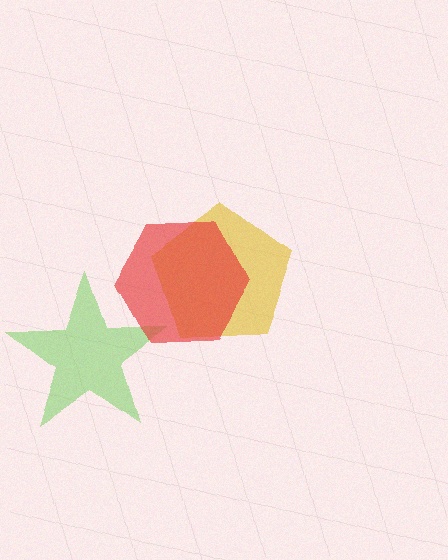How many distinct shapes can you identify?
There are 3 distinct shapes: a yellow pentagon, a lime star, a red hexagon.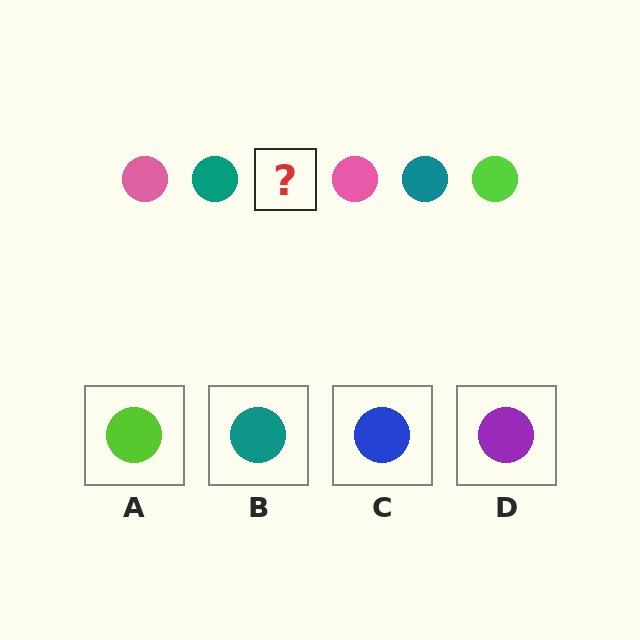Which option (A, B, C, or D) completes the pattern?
A.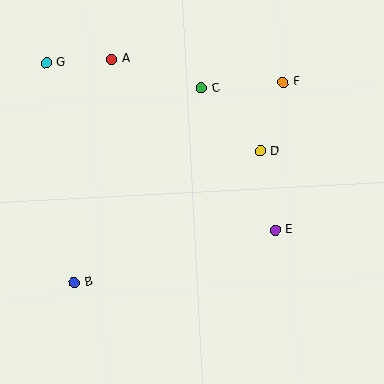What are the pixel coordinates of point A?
Point A is at (112, 59).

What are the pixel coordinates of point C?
Point C is at (201, 88).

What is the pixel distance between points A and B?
The distance between A and B is 226 pixels.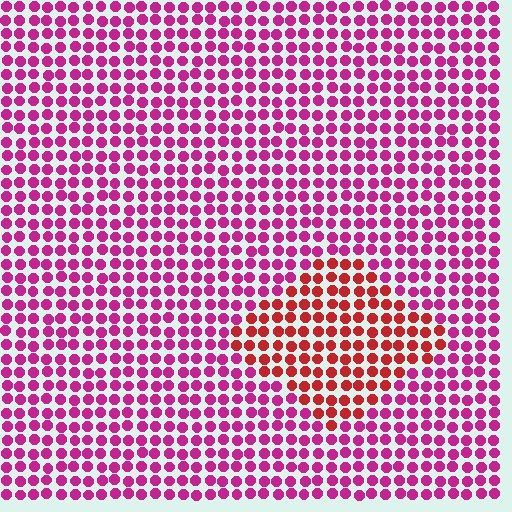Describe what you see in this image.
The image is filled with small magenta elements in a uniform arrangement. A diamond-shaped region is visible where the elements are tinted to a slightly different hue, forming a subtle color boundary.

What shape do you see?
I see a diamond.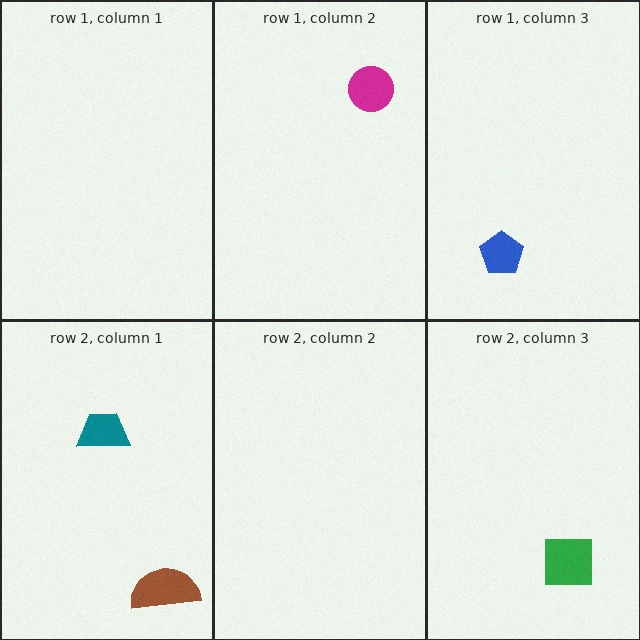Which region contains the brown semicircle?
The row 2, column 1 region.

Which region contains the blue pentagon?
The row 1, column 3 region.